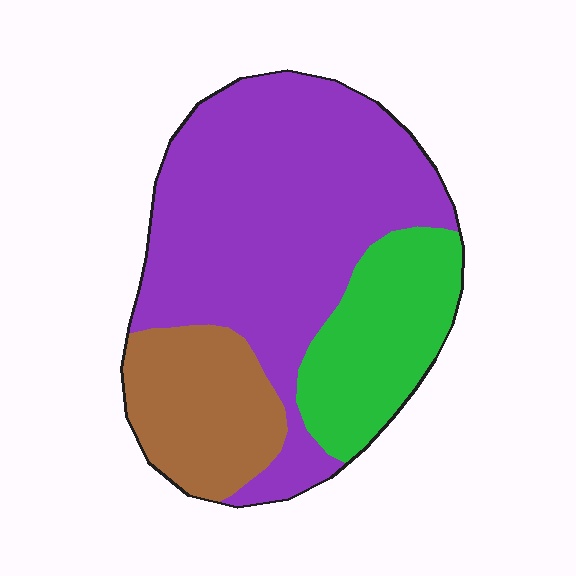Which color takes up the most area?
Purple, at roughly 60%.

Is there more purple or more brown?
Purple.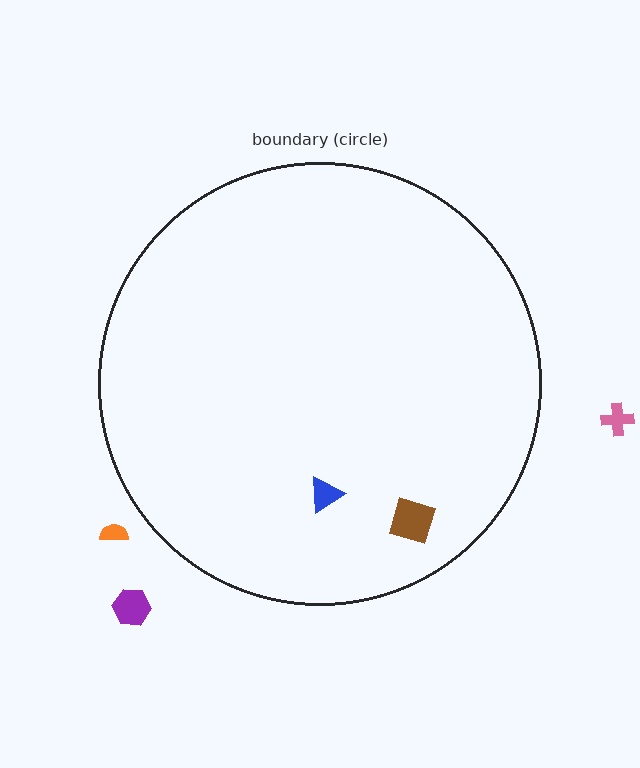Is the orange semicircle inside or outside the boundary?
Outside.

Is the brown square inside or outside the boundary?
Inside.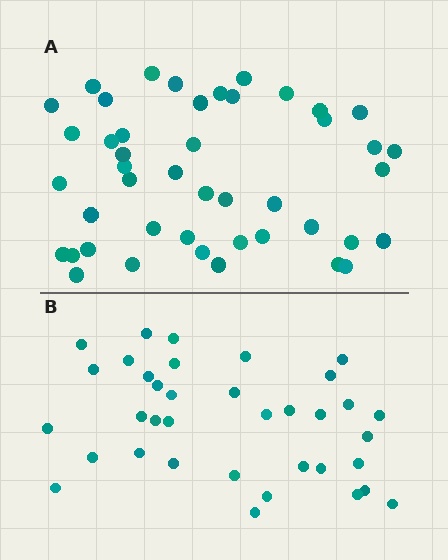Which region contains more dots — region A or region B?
Region A (the top region) has more dots.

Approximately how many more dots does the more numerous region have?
Region A has roughly 8 or so more dots than region B.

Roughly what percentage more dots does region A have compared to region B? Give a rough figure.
About 25% more.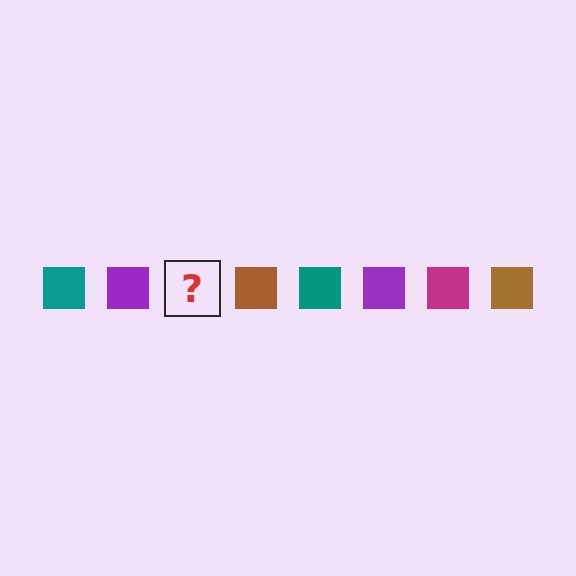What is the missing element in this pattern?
The missing element is a magenta square.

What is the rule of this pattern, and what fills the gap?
The rule is that the pattern cycles through teal, purple, magenta, brown squares. The gap should be filled with a magenta square.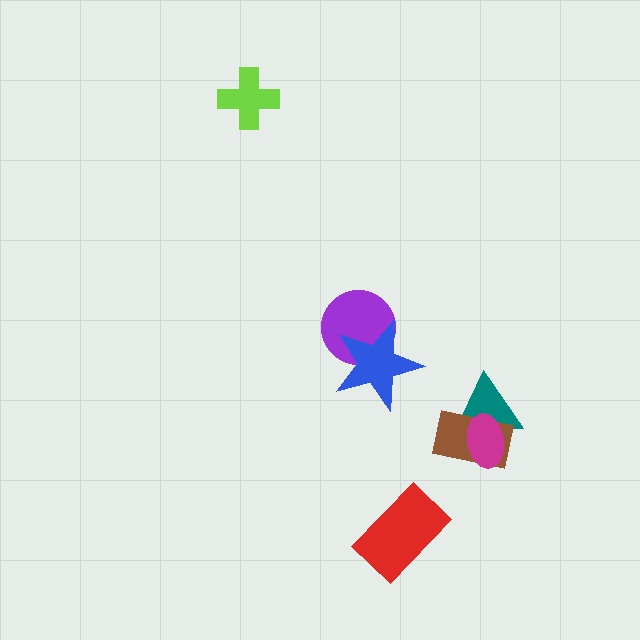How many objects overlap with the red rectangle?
0 objects overlap with the red rectangle.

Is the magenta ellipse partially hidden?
No, no other shape covers it.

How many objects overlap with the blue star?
1 object overlaps with the blue star.